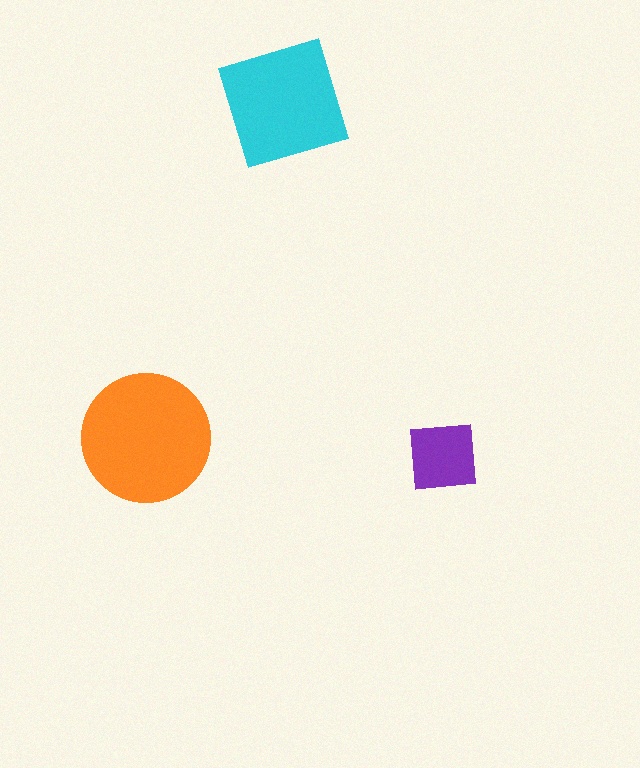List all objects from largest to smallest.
The orange circle, the cyan square, the purple square.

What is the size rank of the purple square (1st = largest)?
3rd.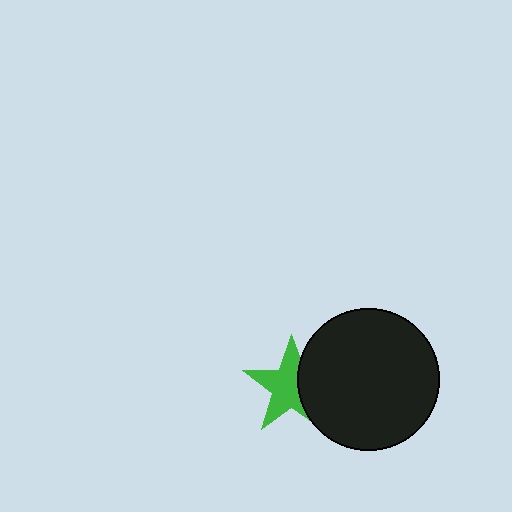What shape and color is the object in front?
The object in front is a black circle.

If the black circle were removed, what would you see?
You would see the complete green star.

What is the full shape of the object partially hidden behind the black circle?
The partially hidden object is a green star.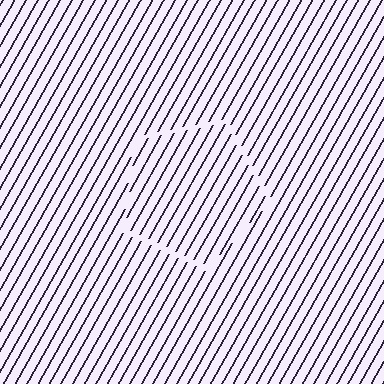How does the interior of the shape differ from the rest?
The interior of the shape contains the same grating, shifted by half a period — the contour is defined by the phase discontinuity where line-ends from the inner and outer gratings abut.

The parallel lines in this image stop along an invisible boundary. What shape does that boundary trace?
An illusory pentagon. The interior of the shape contains the same grating, shifted by half a period — the contour is defined by the phase discontinuity where line-ends from the inner and outer gratings abut.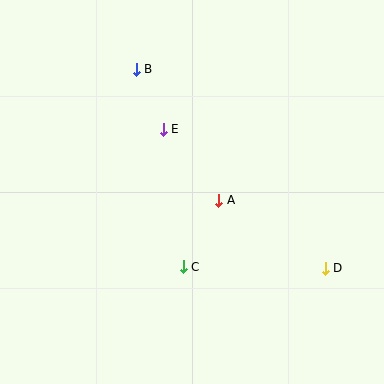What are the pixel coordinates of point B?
Point B is at (136, 69).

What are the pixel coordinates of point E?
Point E is at (163, 129).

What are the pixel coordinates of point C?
Point C is at (183, 267).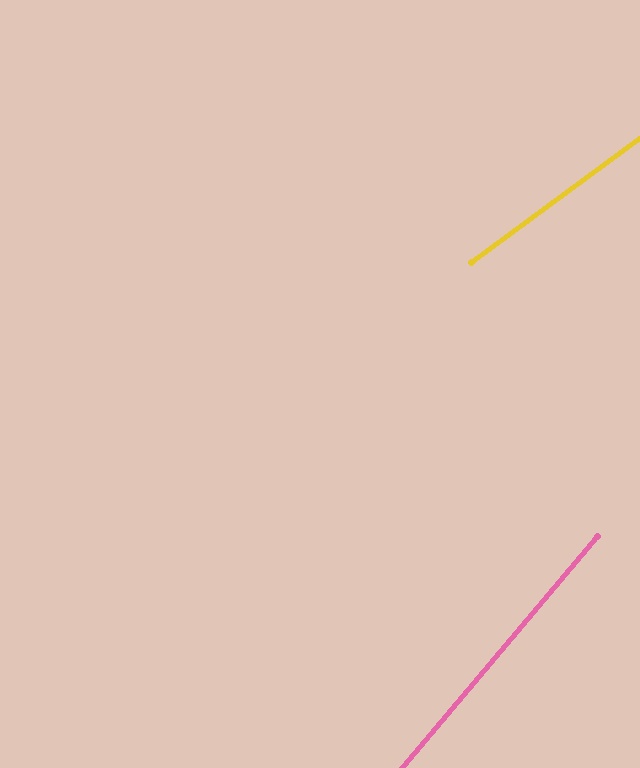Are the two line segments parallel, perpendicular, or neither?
Neither parallel nor perpendicular — they differ by about 13°.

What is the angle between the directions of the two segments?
Approximately 13 degrees.